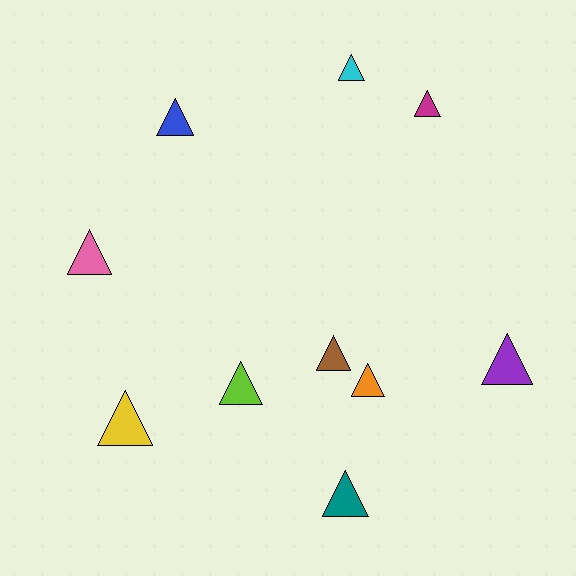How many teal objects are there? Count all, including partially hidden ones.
There is 1 teal object.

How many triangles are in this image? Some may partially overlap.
There are 10 triangles.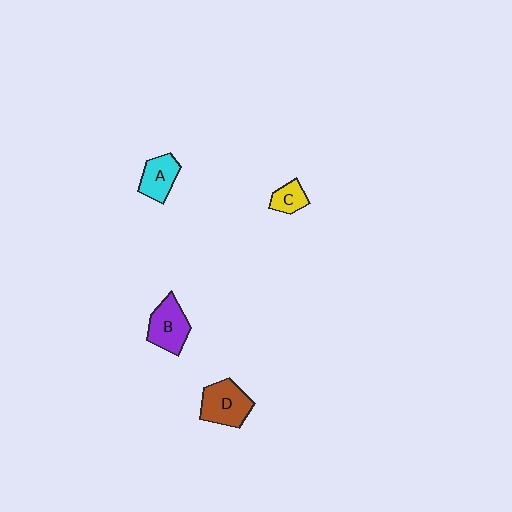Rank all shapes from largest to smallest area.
From largest to smallest: D (brown), B (purple), A (cyan), C (yellow).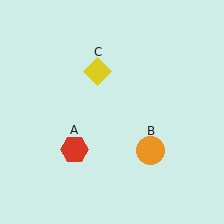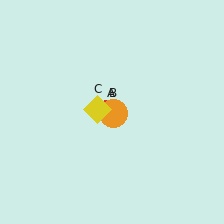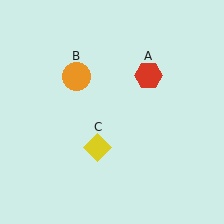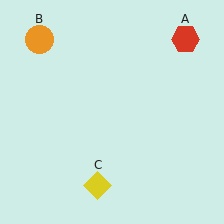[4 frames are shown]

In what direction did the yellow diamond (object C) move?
The yellow diamond (object C) moved down.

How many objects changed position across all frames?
3 objects changed position: red hexagon (object A), orange circle (object B), yellow diamond (object C).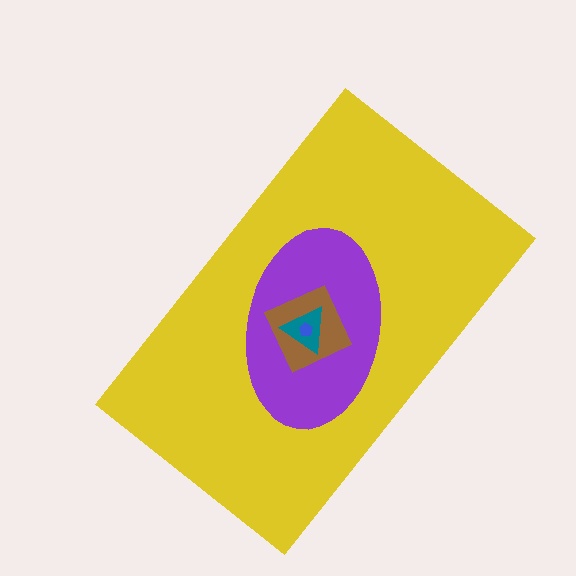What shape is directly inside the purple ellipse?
The brown diamond.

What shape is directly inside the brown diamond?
The teal triangle.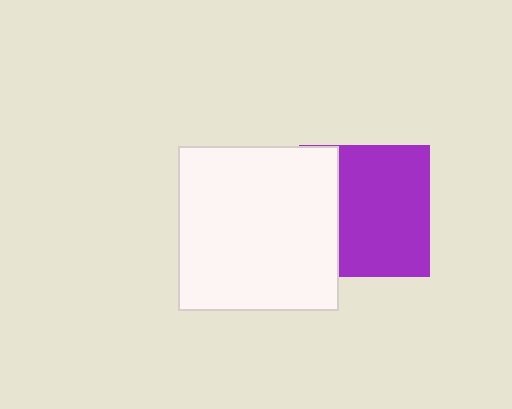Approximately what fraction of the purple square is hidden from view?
Roughly 31% of the purple square is hidden behind the white rectangle.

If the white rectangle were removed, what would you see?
You would see the complete purple square.